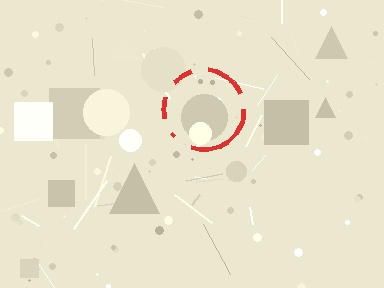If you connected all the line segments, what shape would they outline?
They would outline a circle.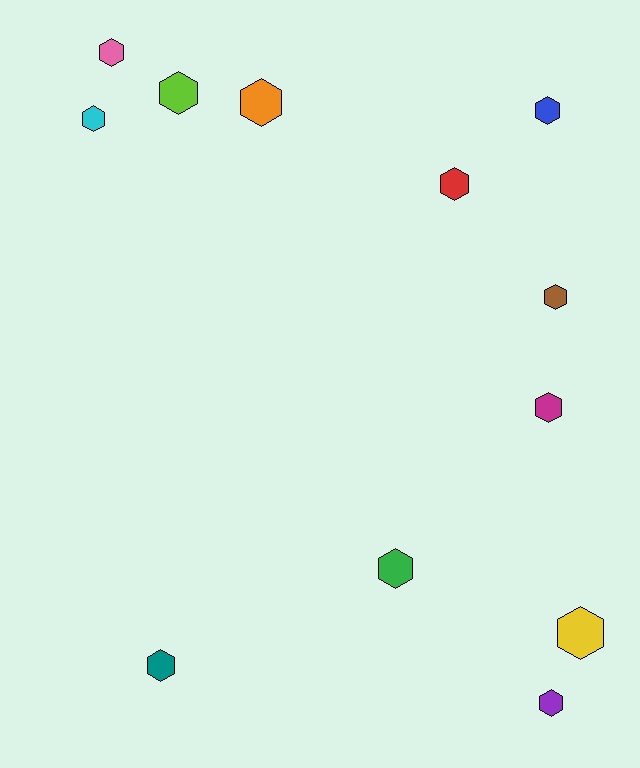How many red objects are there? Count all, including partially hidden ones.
There is 1 red object.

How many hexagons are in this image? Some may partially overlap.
There are 12 hexagons.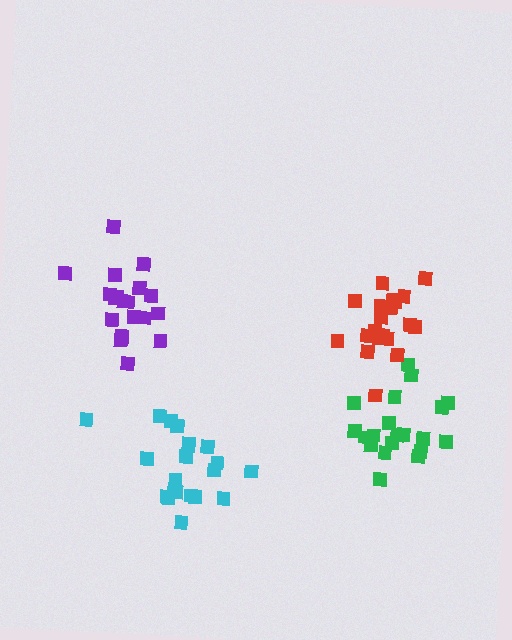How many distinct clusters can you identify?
There are 4 distinct clusters.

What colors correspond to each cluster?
The clusters are colored: green, cyan, purple, red.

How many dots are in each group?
Group 1: 20 dots, Group 2: 21 dots, Group 3: 19 dots, Group 4: 20 dots (80 total).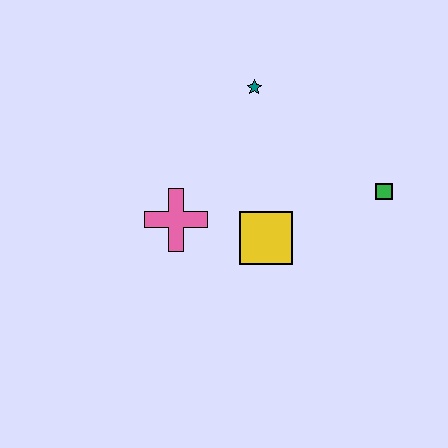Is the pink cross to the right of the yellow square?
No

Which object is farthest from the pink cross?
The green square is farthest from the pink cross.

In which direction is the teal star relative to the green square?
The teal star is to the left of the green square.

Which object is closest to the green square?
The yellow square is closest to the green square.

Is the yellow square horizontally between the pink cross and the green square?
Yes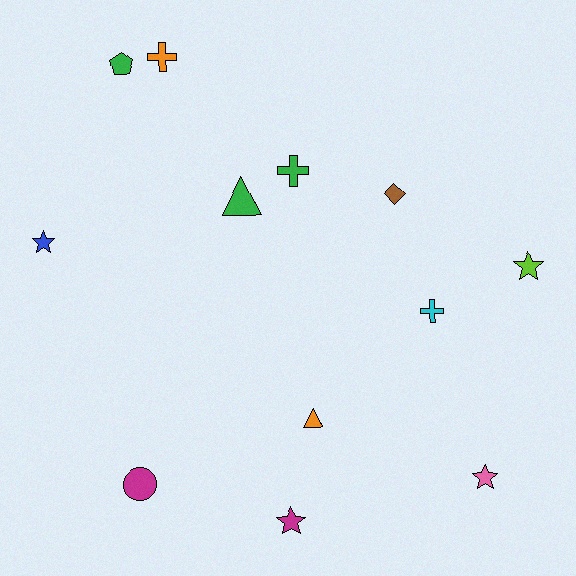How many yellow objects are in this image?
There are no yellow objects.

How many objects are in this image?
There are 12 objects.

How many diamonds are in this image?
There is 1 diamond.